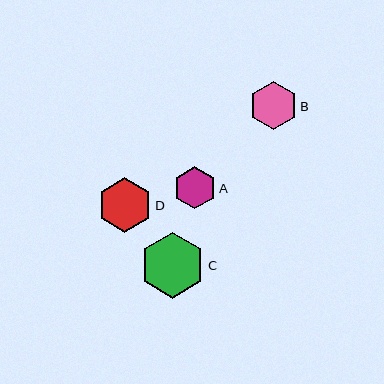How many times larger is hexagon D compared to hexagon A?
Hexagon D is approximately 1.3 times the size of hexagon A.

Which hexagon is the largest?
Hexagon C is the largest with a size of approximately 66 pixels.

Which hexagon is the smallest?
Hexagon A is the smallest with a size of approximately 42 pixels.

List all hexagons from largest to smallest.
From largest to smallest: C, D, B, A.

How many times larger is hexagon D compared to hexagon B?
Hexagon D is approximately 1.1 times the size of hexagon B.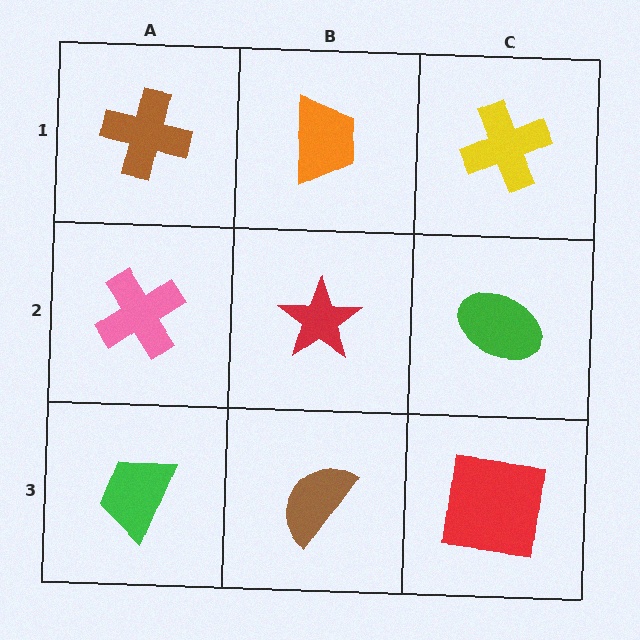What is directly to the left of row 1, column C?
An orange trapezoid.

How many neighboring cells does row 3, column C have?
2.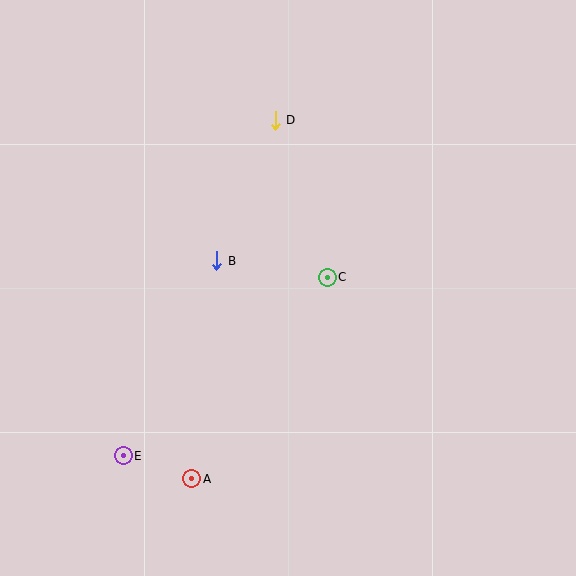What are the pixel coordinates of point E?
Point E is at (123, 456).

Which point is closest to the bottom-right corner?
Point C is closest to the bottom-right corner.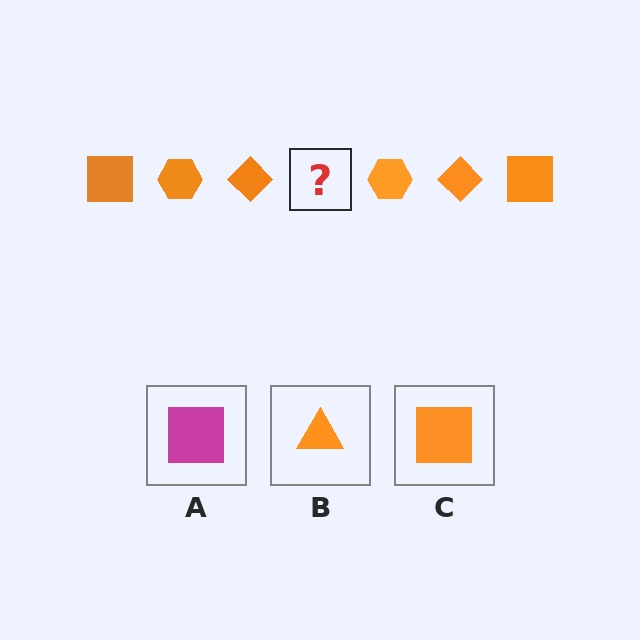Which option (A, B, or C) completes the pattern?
C.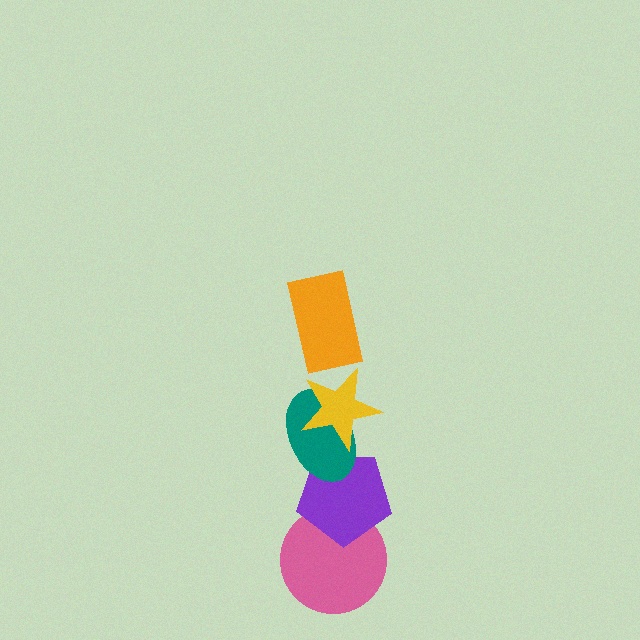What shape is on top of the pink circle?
The purple pentagon is on top of the pink circle.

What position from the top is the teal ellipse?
The teal ellipse is 3rd from the top.